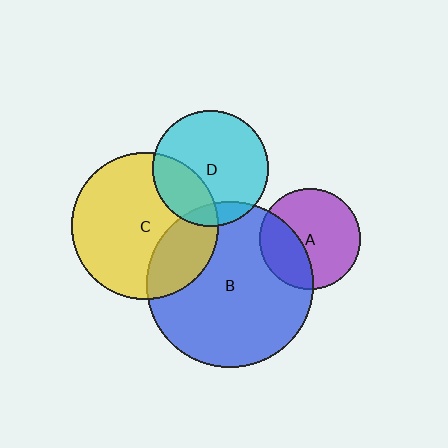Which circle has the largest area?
Circle B (blue).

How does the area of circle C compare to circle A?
Approximately 2.1 times.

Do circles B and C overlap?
Yes.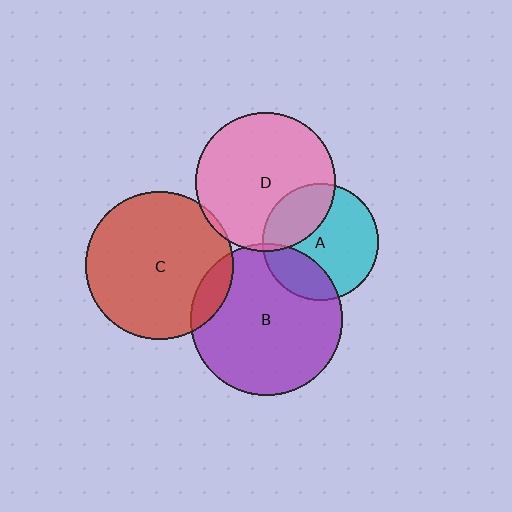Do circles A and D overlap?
Yes.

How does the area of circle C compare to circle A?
Approximately 1.6 times.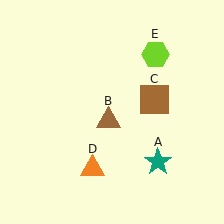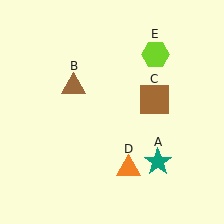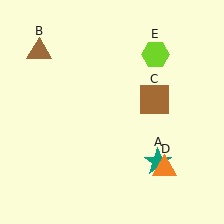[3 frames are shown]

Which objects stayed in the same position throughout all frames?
Teal star (object A) and brown square (object C) and lime hexagon (object E) remained stationary.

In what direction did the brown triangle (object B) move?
The brown triangle (object B) moved up and to the left.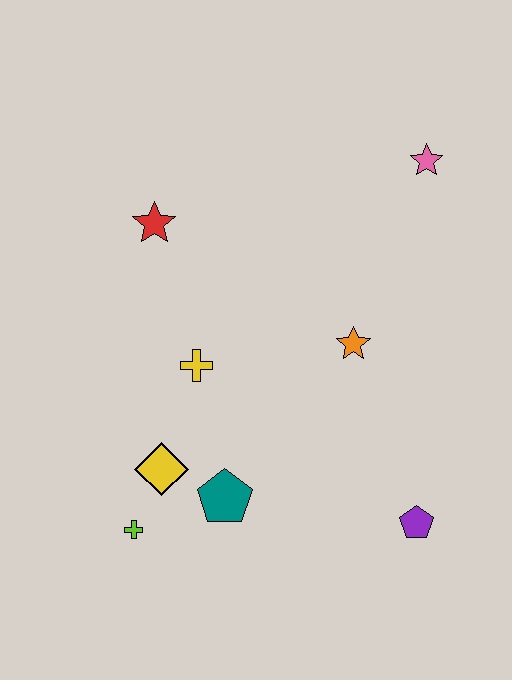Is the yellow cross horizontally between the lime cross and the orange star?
Yes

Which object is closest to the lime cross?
The yellow diamond is closest to the lime cross.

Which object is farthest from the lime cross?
The pink star is farthest from the lime cross.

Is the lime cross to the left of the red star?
Yes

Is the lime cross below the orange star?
Yes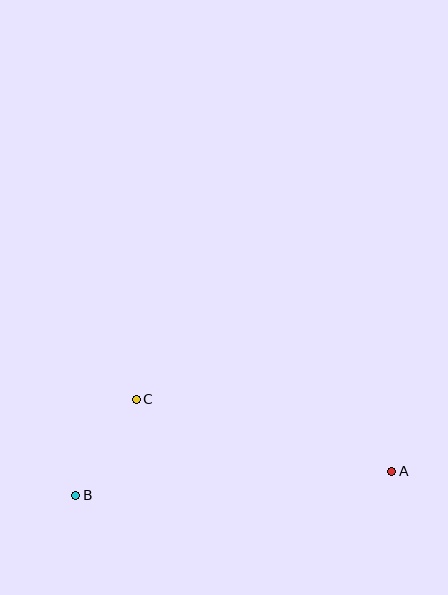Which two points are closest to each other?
Points B and C are closest to each other.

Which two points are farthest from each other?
Points A and B are farthest from each other.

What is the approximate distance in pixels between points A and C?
The distance between A and C is approximately 265 pixels.